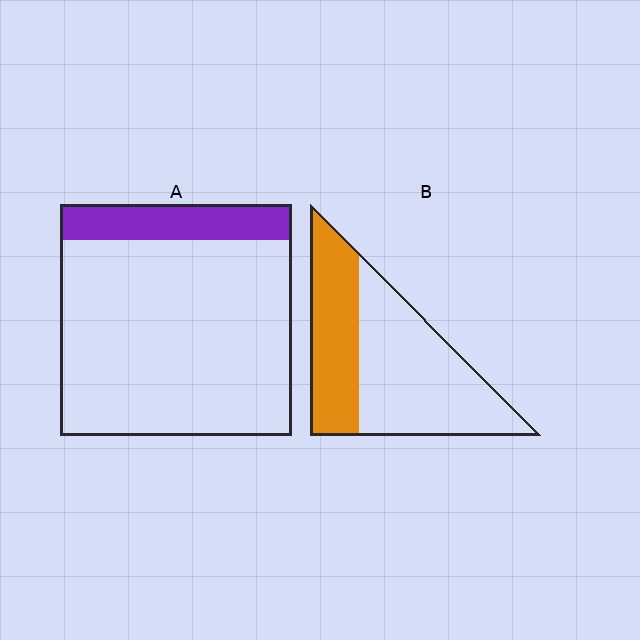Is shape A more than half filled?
No.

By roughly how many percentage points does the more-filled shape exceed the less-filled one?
By roughly 20 percentage points (B over A).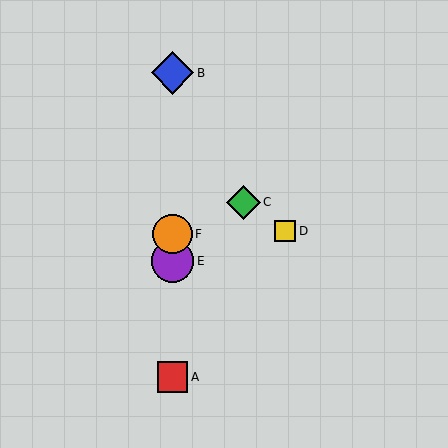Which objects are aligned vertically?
Objects A, B, E, F are aligned vertically.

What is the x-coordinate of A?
Object A is at x≈173.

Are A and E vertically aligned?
Yes, both are at x≈173.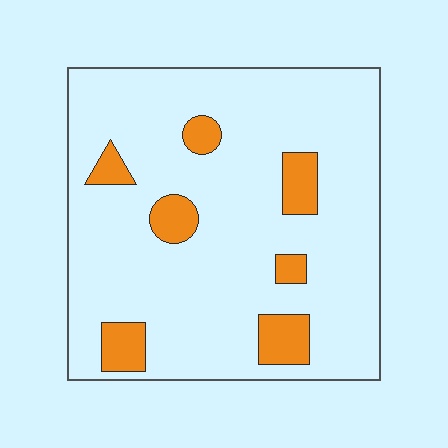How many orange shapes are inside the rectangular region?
7.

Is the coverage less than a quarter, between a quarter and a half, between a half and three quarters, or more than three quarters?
Less than a quarter.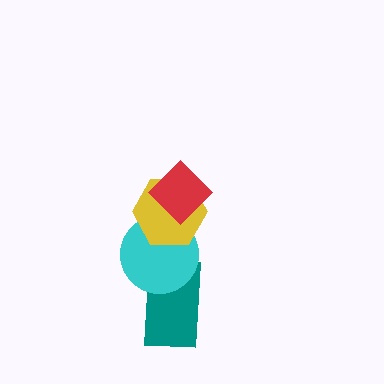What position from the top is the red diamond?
The red diamond is 1st from the top.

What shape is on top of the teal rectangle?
The cyan circle is on top of the teal rectangle.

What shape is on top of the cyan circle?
The yellow hexagon is on top of the cyan circle.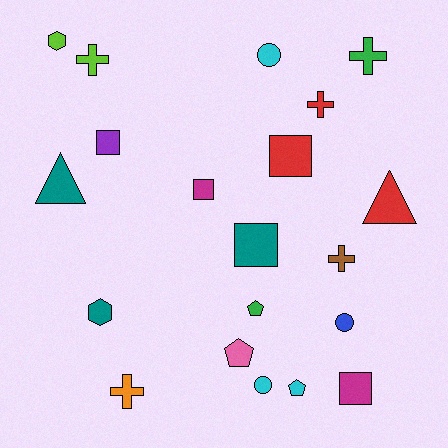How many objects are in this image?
There are 20 objects.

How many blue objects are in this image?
There is 1 blue object.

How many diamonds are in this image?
There are no diamonds.